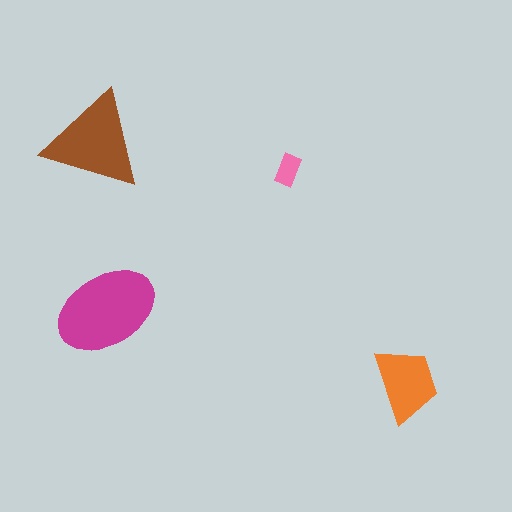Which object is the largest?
The magenta ellipse.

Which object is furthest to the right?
The orange trapezoid is rightmost.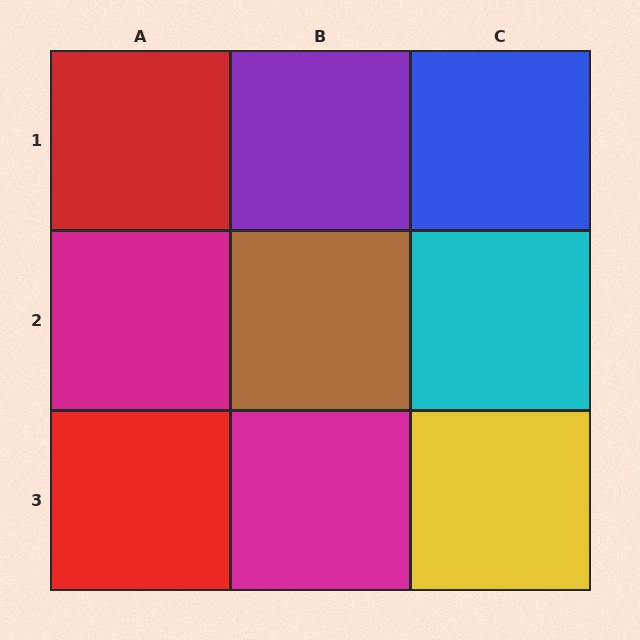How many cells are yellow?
1 cell is yellow.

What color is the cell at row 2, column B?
Brown.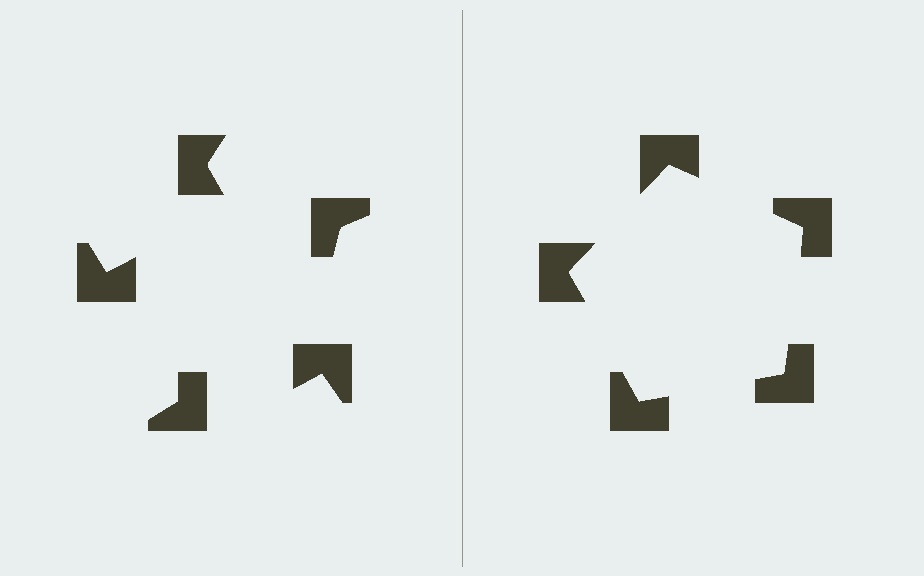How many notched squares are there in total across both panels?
10 — 5 on each side.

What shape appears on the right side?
An illusory pentagon.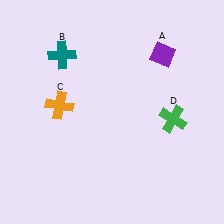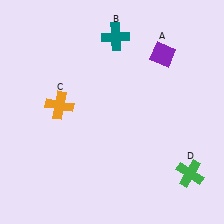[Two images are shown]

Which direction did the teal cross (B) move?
The teal cross (B) moved right.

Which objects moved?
The objects that moved are: the teal cross (B), the green cross (D).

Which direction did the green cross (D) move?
The green cross (D) moved down.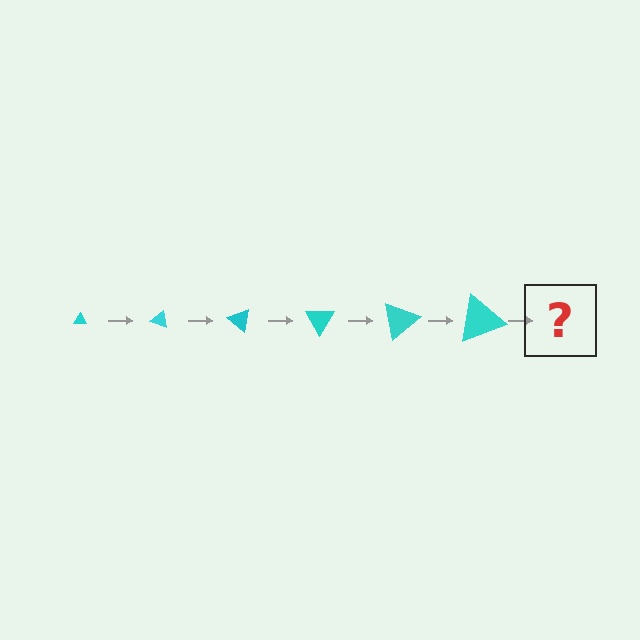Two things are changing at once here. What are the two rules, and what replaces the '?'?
The two rules are that the triangle grows larger each step and it rotates 20 degrees each step. The '?' should be a triangle, larger than the previous one and rotated 120 degrees from the start.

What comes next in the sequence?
The next element should be a triangle, larger than the previous one and rotated 120 degrees from the start.